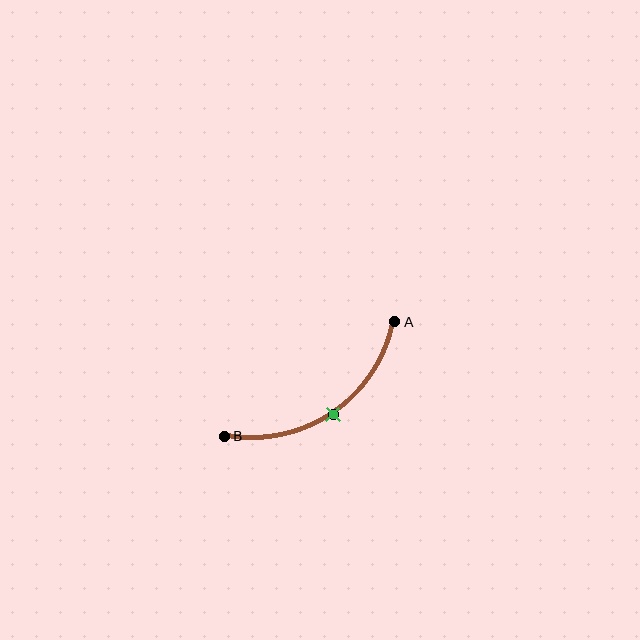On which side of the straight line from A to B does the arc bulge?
The arc bulges below and to the right of the straight line connecting A and B.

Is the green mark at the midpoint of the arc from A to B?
Yes. The green mark lies on the arc at equal arc-length from both A and B — it is the arc midpoint.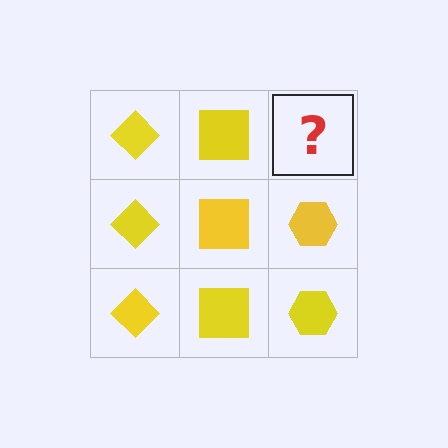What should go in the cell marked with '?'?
The missing cell should contain a yellow hexagon.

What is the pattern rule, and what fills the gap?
The rule is that each column has a consistent shape. The gap should be filled with a yellow hexagon.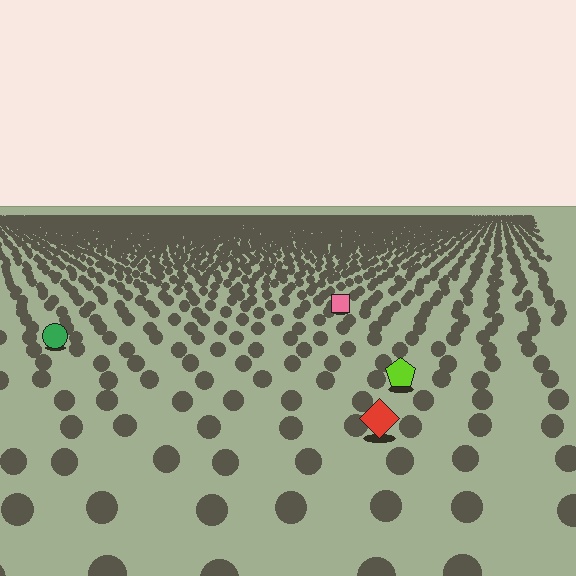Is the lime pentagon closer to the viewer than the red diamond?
No. The red diamond is closer — you can tell from the texture gradient: the ground texture is coarser near it.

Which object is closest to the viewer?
The red diamond is closest. The texture marks near it are larger and more spread out.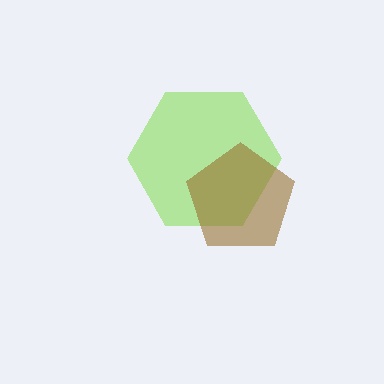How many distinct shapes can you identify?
There are 2 distinct shapes: a lime hexagon, a brown pentagon.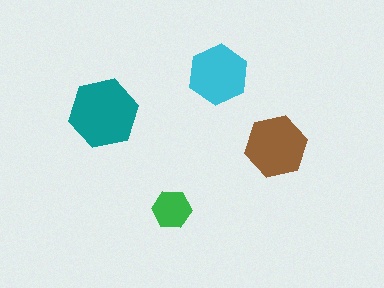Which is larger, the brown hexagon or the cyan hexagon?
The brown one.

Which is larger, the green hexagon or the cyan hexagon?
The cyan one.